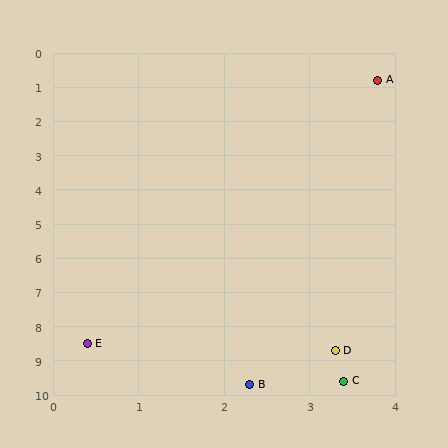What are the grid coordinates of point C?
Point C is at approximately (3.4, 9.6).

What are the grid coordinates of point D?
Point D is at approximately (3.3, 8.7).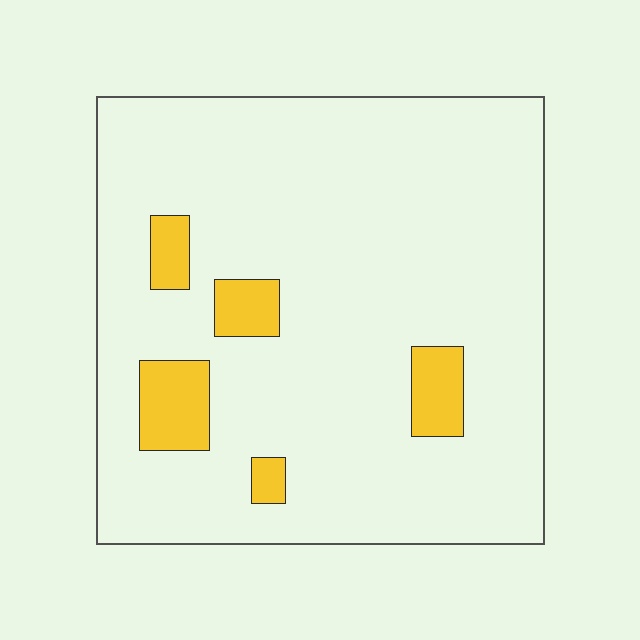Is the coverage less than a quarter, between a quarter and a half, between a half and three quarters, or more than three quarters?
Less than a quarter.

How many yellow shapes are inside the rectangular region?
5.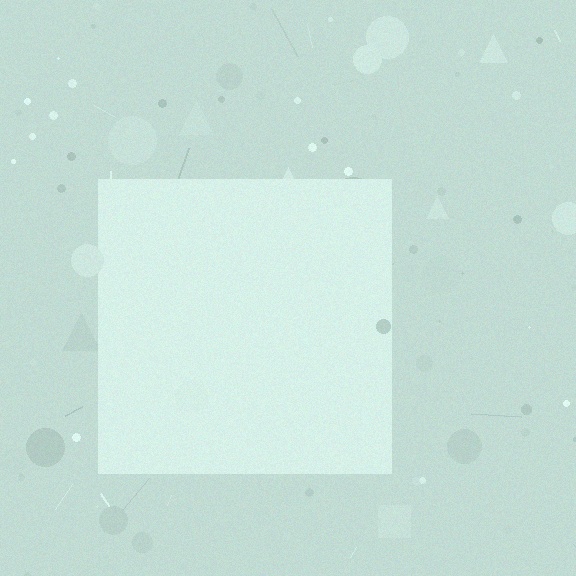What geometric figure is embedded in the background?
A square is embedded in the background.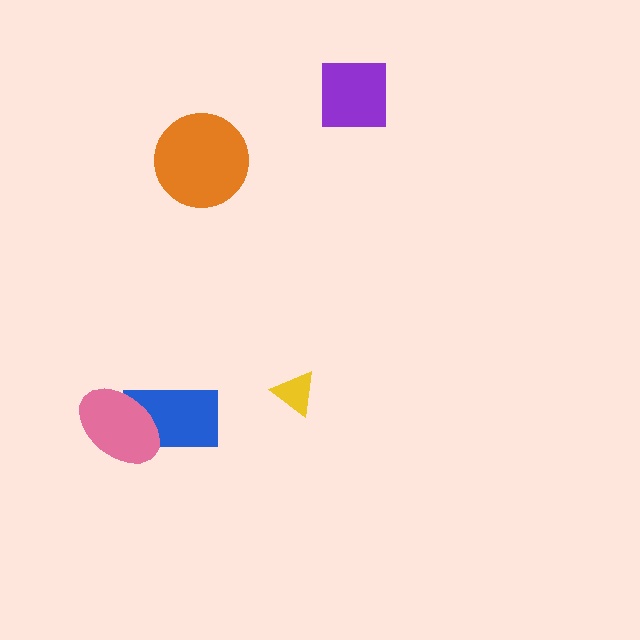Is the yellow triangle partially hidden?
No, no other shape covers it.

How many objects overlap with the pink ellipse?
1 object overlaps with the pink ellipse.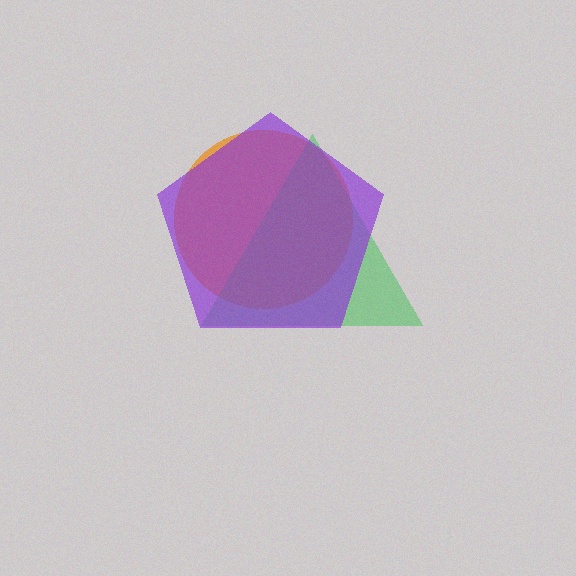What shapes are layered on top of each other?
The layered shapes are: an orange circle, a green triangle, a purple pentagon.